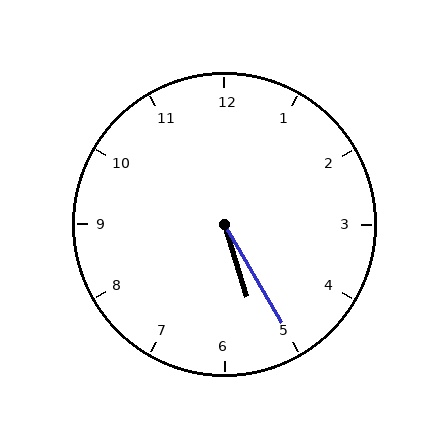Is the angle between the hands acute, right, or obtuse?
It is acute.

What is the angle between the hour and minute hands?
Approximately 12 degrees.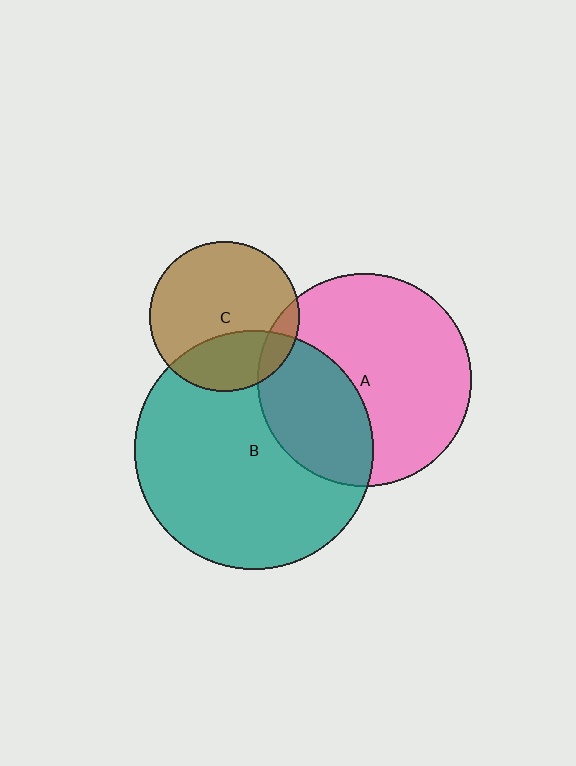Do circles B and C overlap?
Yes.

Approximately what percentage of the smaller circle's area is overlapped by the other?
Approximately 30%.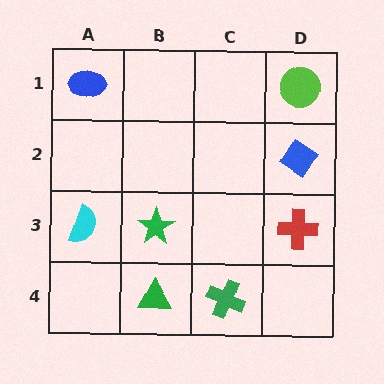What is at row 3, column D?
A red cross.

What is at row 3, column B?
A green star.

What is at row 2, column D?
A blue diamond.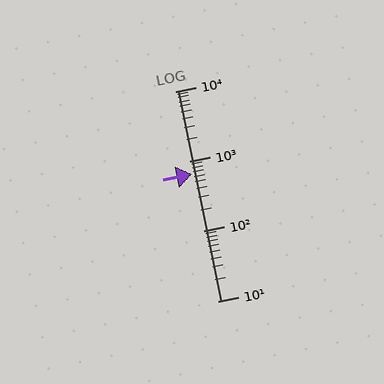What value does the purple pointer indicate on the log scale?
The pointer indicates approximately 660.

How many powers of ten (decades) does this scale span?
The scale spans 3 decades, from 10 to 10000.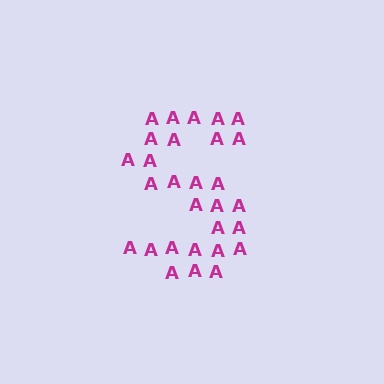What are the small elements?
The small elements are letter A's.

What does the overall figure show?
The overall figure shows the letter S.